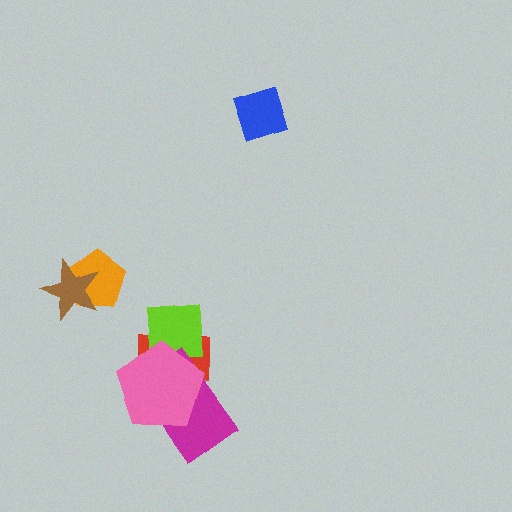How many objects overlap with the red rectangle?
3 objects overlap with the red rectangle.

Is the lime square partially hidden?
Yes, it is partially covered by another shape.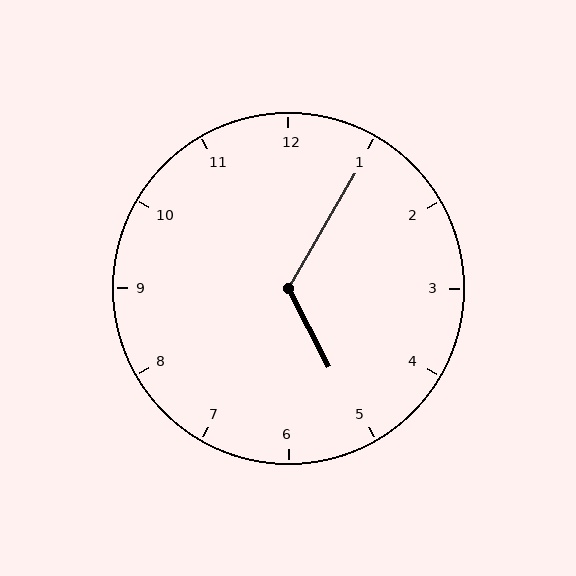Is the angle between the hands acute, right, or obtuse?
It is obtuse.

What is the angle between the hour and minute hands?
Approximately 122 degrees.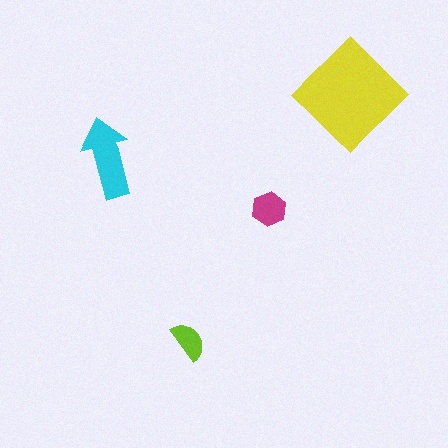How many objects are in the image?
There are 4 objects in the image.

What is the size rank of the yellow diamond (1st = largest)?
1st.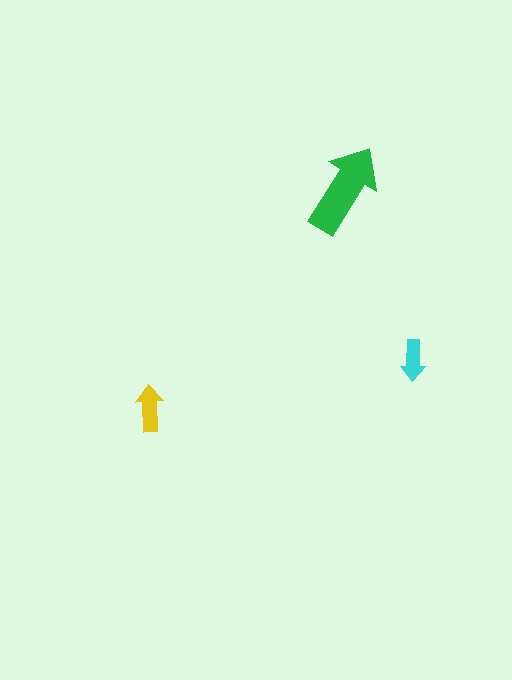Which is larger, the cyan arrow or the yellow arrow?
The yellow one.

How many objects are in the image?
There are 3 objects in the image.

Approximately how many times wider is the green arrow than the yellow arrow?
About 2 times wider.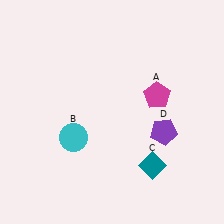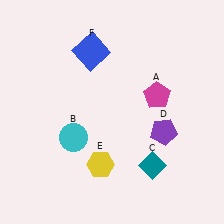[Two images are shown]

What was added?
A yellow hexagon (E), a blue square (F) were added in Image 2.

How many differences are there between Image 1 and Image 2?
There are 2 differences between the two images.